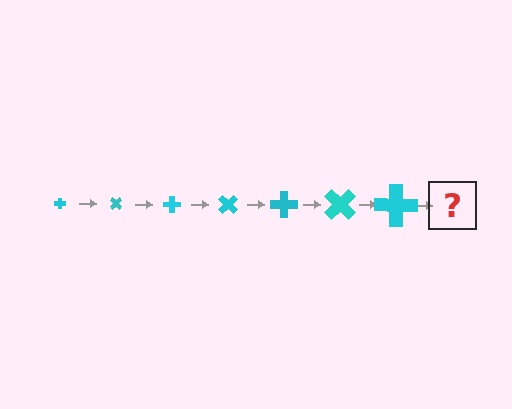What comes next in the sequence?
The next element should be a cross, larger than the previous one and rotated 315 degrees from the start.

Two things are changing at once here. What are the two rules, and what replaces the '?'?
The two rules are that the cross grows larger each step and it rotates 45 degrees each step. The '?' should be a cross, larger than the previous one and rotated 315 degrees from the start.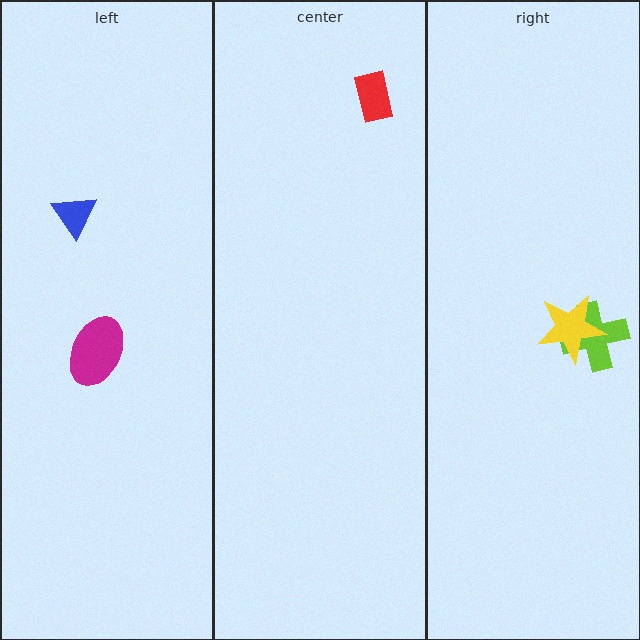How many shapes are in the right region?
2.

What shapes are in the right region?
The lime cross, the yellow star.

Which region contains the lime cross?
The right region.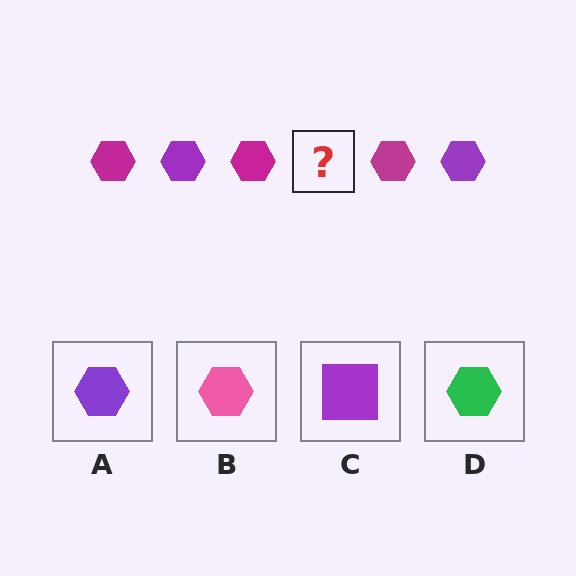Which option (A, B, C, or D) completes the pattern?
A.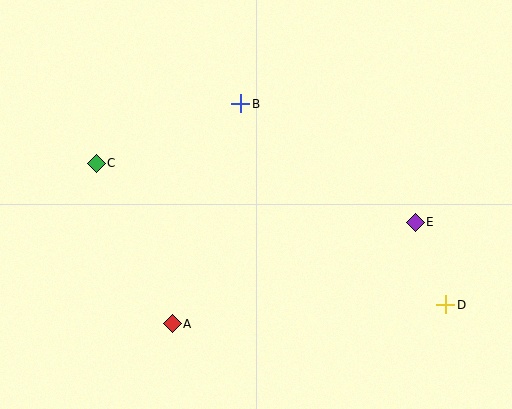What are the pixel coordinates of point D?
Point D is at (446, 305).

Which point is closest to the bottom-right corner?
Point D is closest to the bottom-right corner.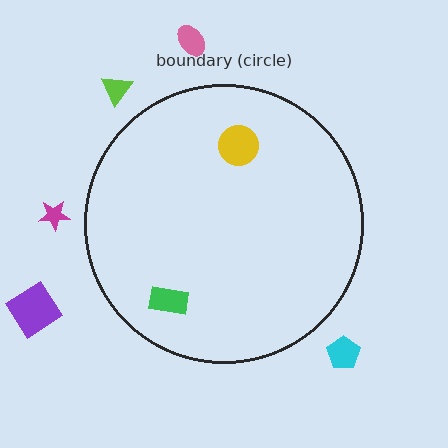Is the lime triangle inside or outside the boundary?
Outside.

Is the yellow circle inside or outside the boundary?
Inside.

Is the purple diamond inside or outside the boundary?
Outside.